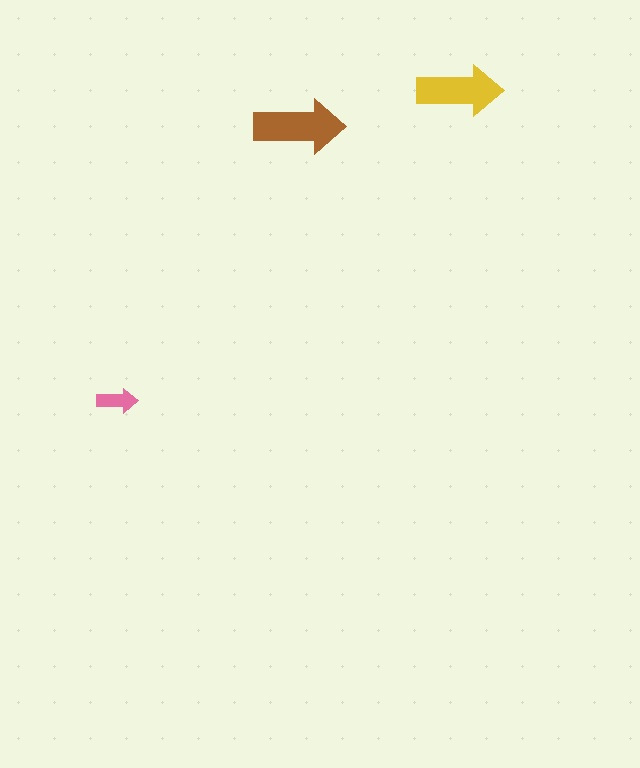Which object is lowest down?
The pink arrow is bottommost.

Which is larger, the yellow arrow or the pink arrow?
The yellow one.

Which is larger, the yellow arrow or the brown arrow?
The brown one.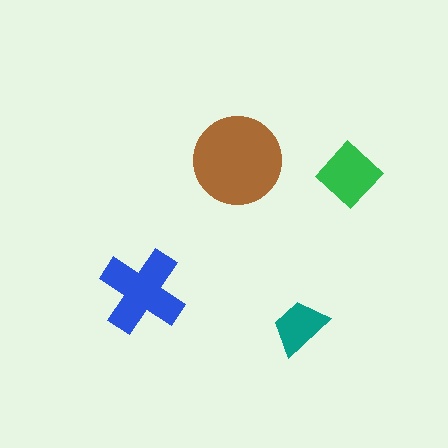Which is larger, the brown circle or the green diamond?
The brown circle.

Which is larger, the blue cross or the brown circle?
The brown circle.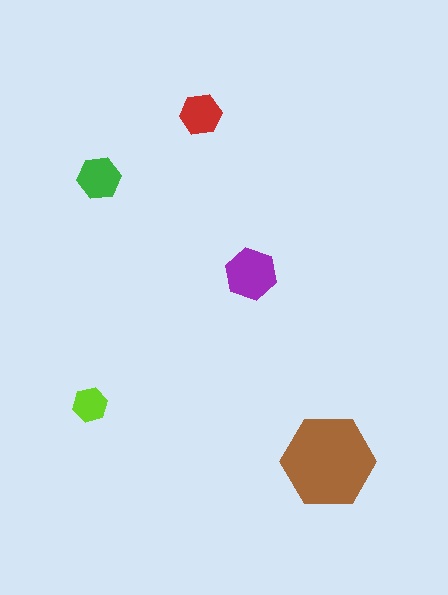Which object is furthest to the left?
The lime hexagon is leftmost.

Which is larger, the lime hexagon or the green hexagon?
The green one.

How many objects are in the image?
There are 5 objects in the image.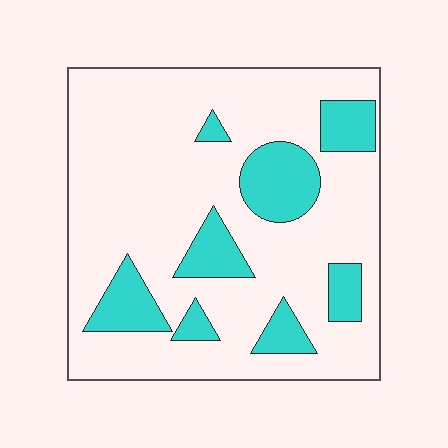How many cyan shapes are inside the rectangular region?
8.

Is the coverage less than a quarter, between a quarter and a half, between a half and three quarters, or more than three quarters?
Less than a quarter.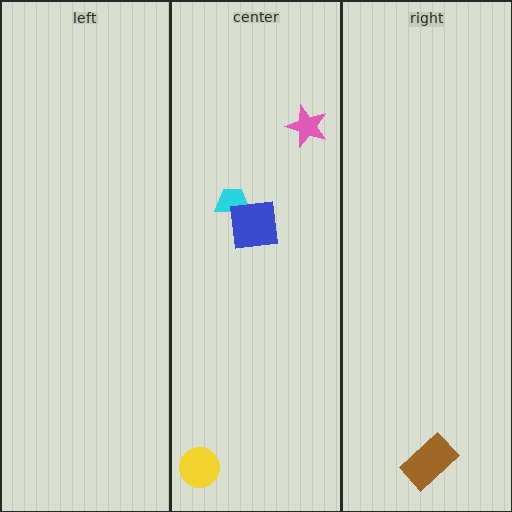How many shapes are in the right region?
1.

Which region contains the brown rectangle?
The right region.